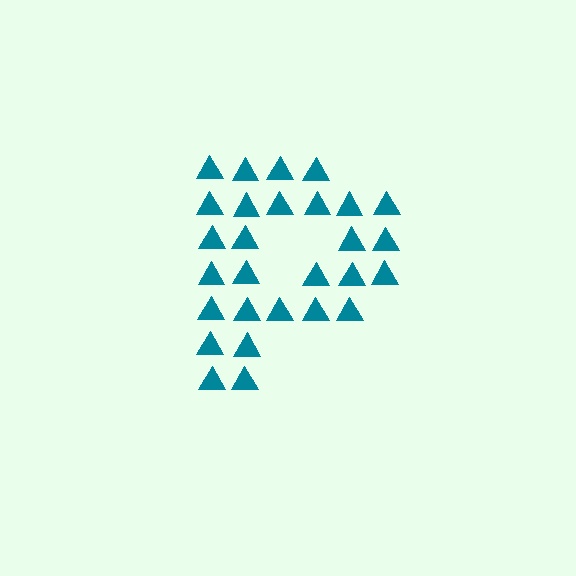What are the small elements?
The small elements are triangles.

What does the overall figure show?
The overall figure shows the letter P.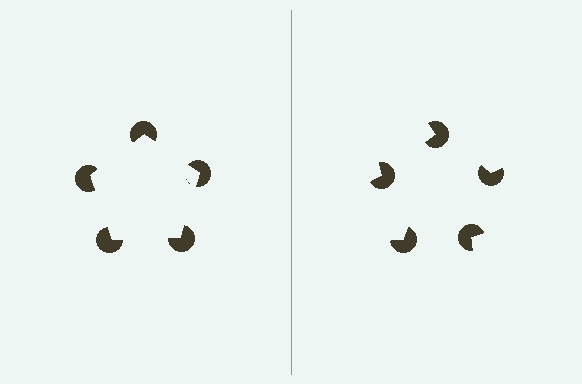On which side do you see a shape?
An illusory pentagon appears on the left side. On the right side the wedge cuts are rotated, so no coherent shape forms.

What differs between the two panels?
The pac-man discs are positioned identically on both sides; only the wedge orientations differ. On the left they align to a pentagon; on the right they are misaligned.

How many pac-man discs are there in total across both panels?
10 — 5 on each side.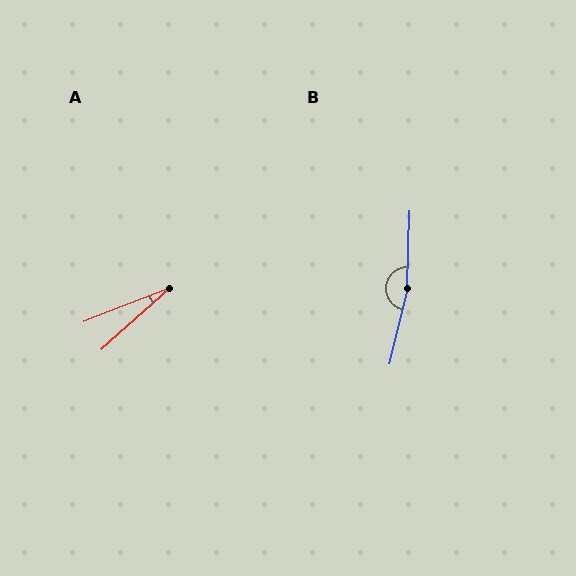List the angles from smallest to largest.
A (21°), B (169°).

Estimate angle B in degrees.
Approximately 169 degrees.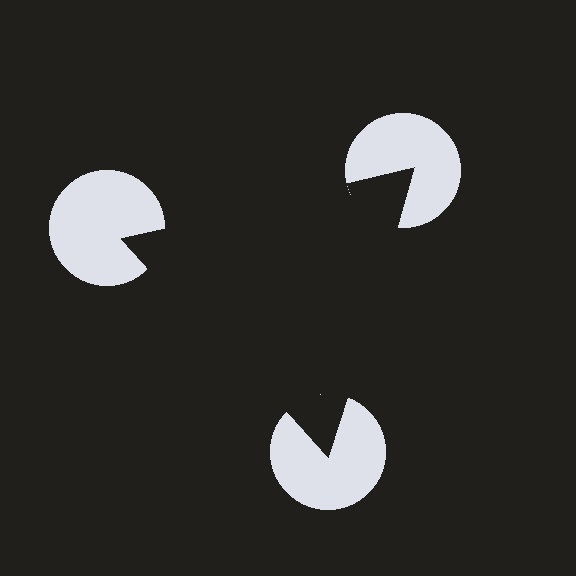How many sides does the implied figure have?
3 sides.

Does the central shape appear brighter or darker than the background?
It typically appears slightly darker than the background, even though no actual brightness change is drawn.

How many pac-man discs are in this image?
There are 3 — one at each vertex of the illusory triangle.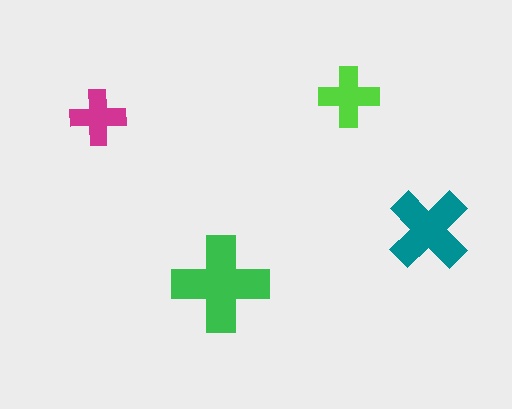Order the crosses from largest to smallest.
the green one, the teal one, the lime one, the magenta one.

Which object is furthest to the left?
The magenta cross is leftmost.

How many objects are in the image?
There are 4 objects in the image.